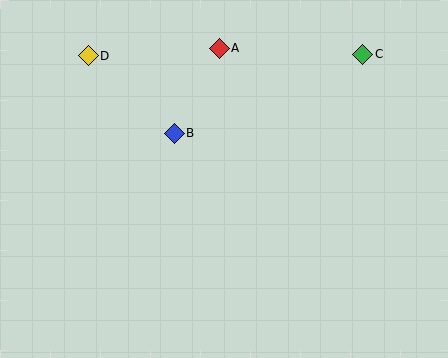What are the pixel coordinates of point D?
Point D is at (88, 56).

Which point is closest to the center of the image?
Point B at (174, 133) is closest to the center.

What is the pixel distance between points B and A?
The distance between B and A is 96 pixels.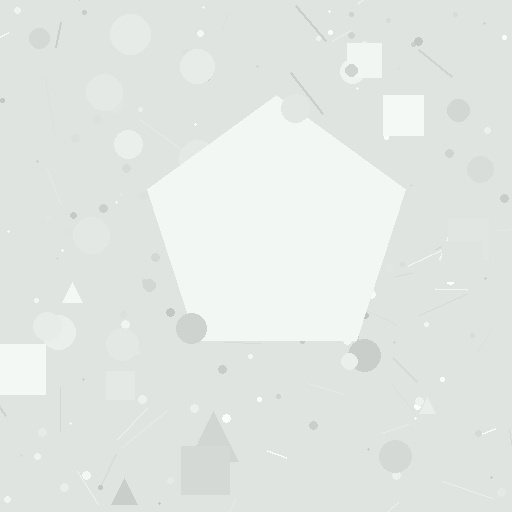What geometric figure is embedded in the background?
A pentagon is embedded in the background.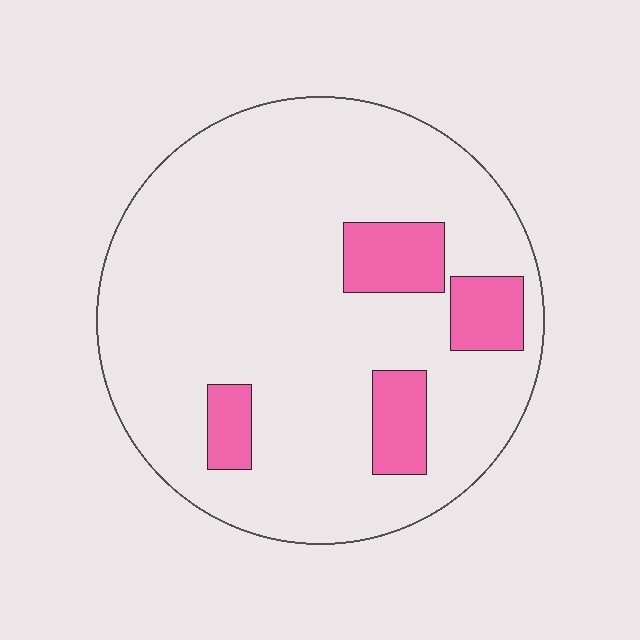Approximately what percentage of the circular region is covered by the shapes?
Approximately 15%.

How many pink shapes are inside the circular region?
4.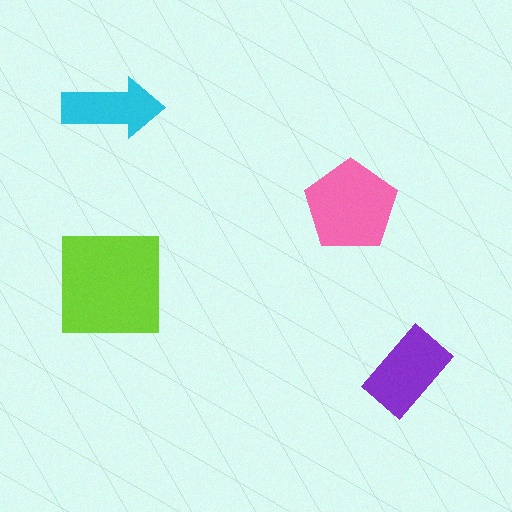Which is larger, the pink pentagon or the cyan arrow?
The pink pentagon.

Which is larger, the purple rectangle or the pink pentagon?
The pink pentagon.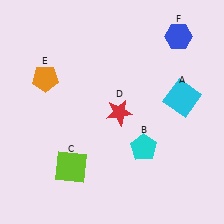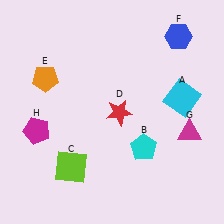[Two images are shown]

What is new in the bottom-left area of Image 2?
A magenta pentagon (H) was added in the bottom-left area of Image 2.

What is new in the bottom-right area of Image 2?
A magenta triangle (G) was added in the bottom-right area of Image 2.